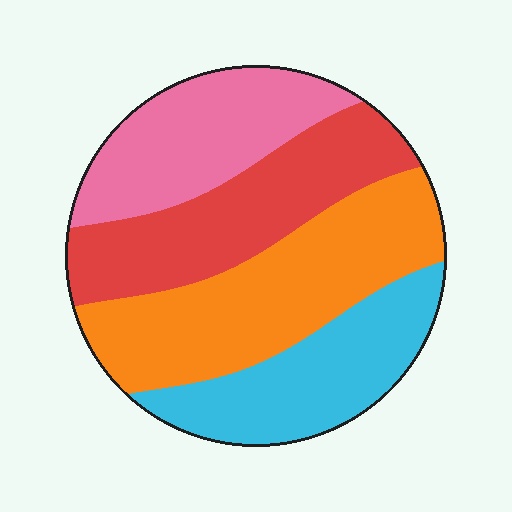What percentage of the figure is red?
Red covers 25% of the figure.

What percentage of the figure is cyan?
Cyan covers 22% of the figure.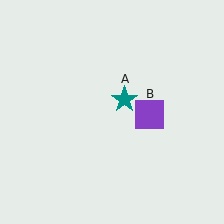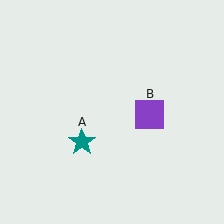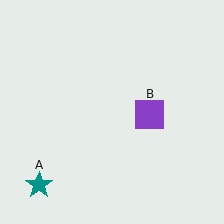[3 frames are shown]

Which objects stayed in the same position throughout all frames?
Purple square (object B) remained stationary.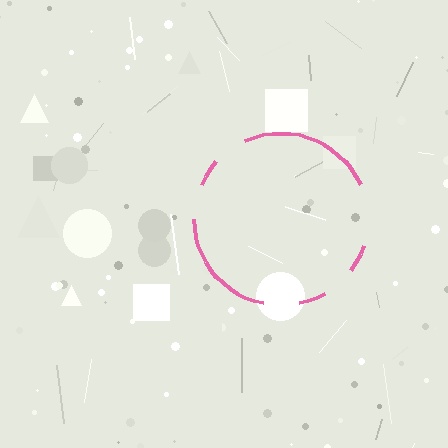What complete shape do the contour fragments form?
The contour fragments form a circle.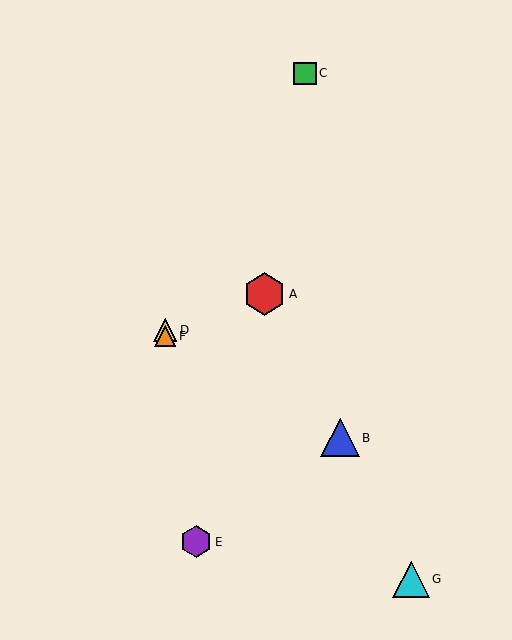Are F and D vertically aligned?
Yes, both are at x≈165.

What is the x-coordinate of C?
Object C is at x≈305.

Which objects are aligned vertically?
Objects D, F are aligned vertically.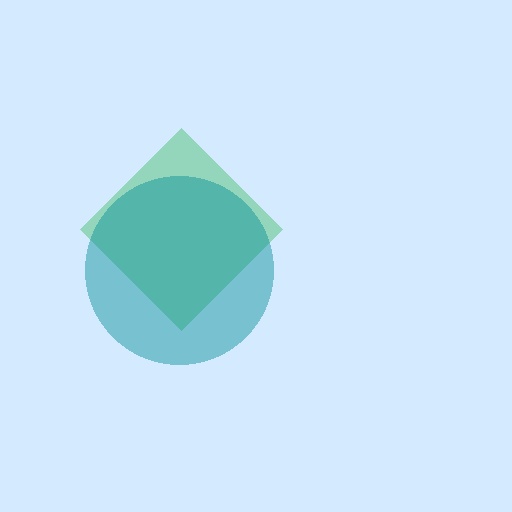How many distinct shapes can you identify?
There are 2 distinct shapes: a green diamond, a teal circle.